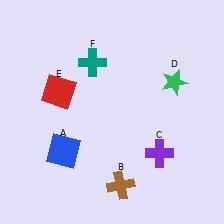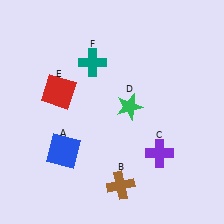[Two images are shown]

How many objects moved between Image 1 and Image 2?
1 object moved between the two images.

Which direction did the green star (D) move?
The green star (D) moved left.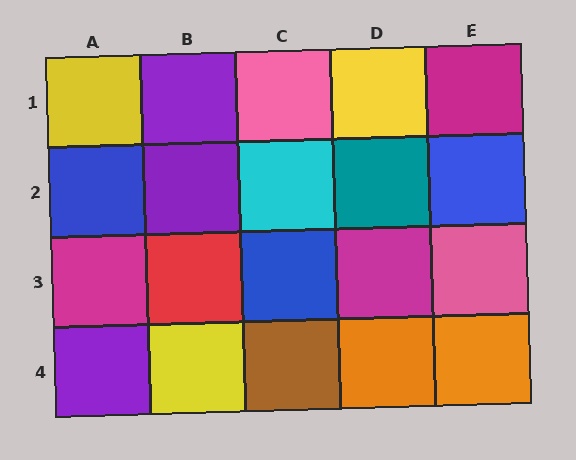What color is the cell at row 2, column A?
Blue.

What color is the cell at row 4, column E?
Orange.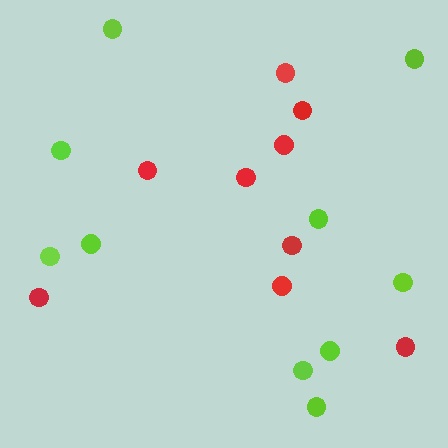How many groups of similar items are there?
There are 2 groups: one group of red circles (9) and one group of lime circles (10).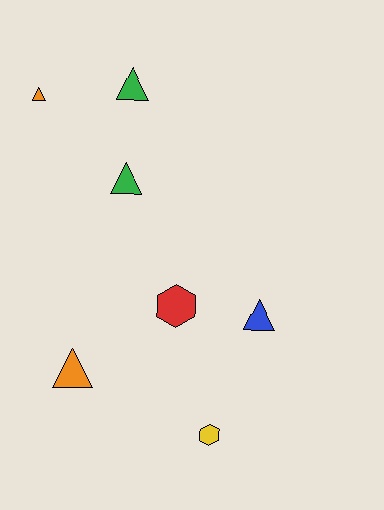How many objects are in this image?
There are 7 objects.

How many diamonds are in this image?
There are no diamonds.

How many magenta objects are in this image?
There are no magenta objects.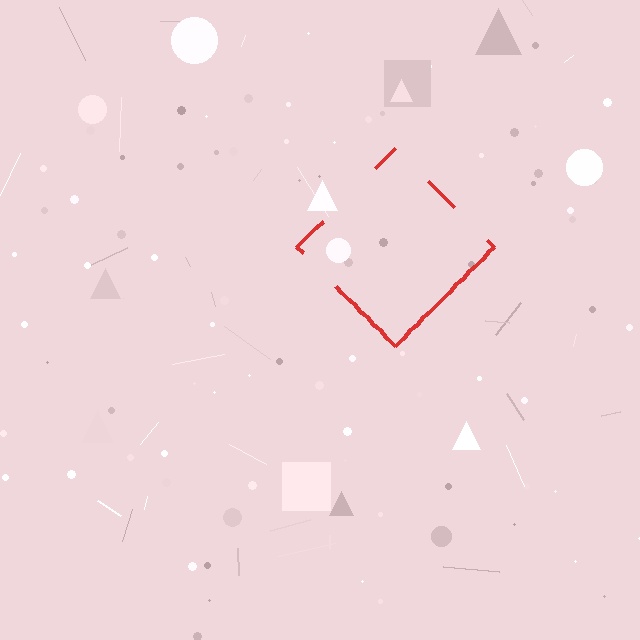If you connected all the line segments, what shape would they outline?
They would outline a diamond.